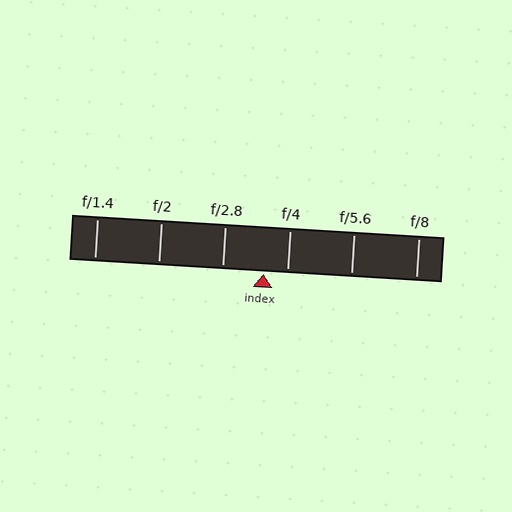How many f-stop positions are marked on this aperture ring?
There are 6 f-stop positions marked.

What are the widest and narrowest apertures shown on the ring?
The widest aperture shown is f/1.4 and the narrowest is f/8.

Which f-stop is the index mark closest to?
The index mark is closest to f/4.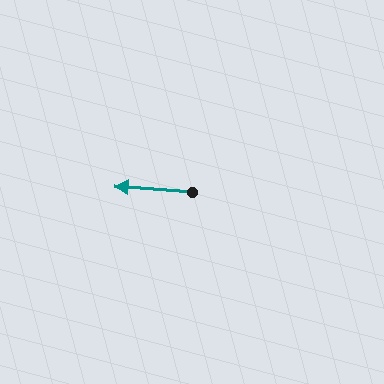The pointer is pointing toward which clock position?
Roughly 9 o'clock.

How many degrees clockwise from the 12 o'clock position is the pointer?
Approximately 274 degrees.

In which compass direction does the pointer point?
West.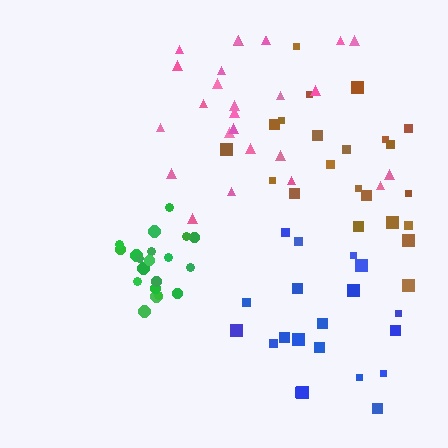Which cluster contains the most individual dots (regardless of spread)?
Pink (26).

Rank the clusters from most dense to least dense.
green, blue, brown, pink.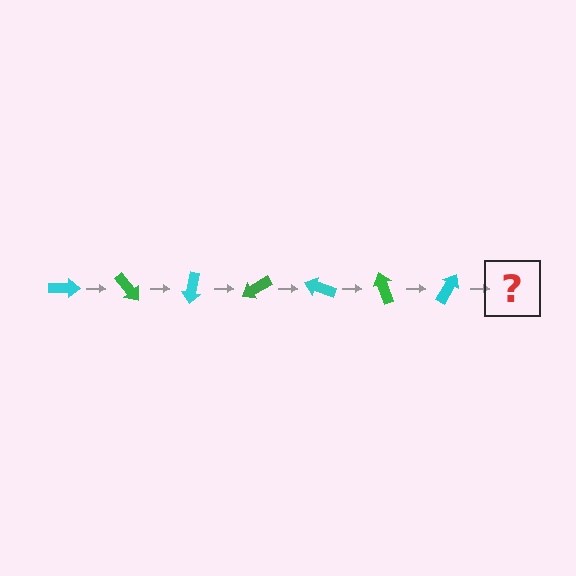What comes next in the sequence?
The next element should be a green arrow, rotated 350 degrees from the start.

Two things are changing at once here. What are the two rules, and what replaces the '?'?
The two rules are that it rotates 50 degrees each step and the color cycles through cyan and green. The '?' should be a green arrow, rotated 350 degrees from the start.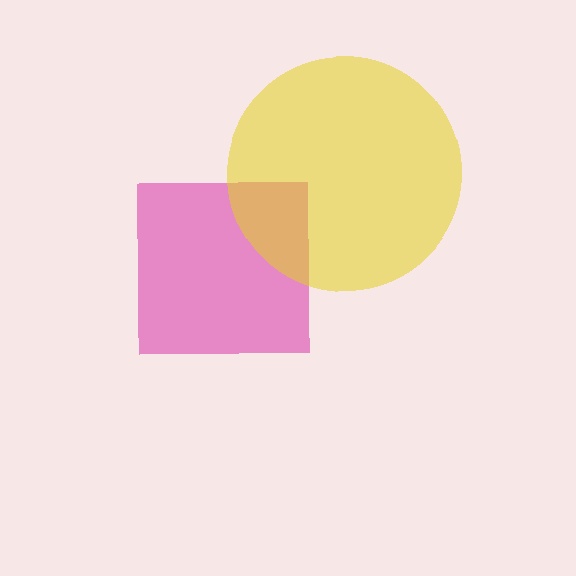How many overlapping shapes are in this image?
There are 2 overlapping shapes in the image.